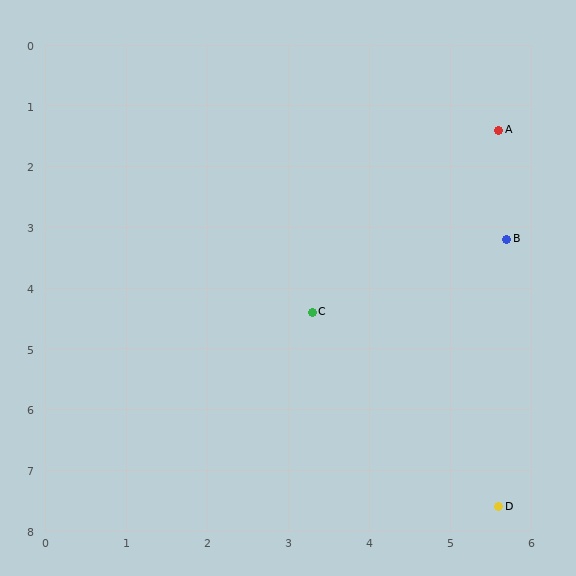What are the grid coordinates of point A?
Point A is at approximately (5.6, 1.4).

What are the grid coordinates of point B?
Point B is at approximately (5.7, 3.2).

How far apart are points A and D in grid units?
Points A and D are about 6.2 grid units apart.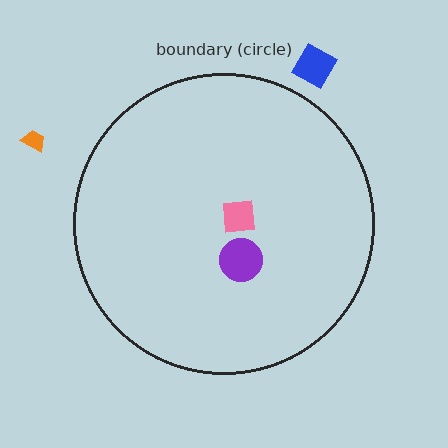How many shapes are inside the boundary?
2 inside, 2 outside.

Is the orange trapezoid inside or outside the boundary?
Outside.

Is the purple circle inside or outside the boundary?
Inside.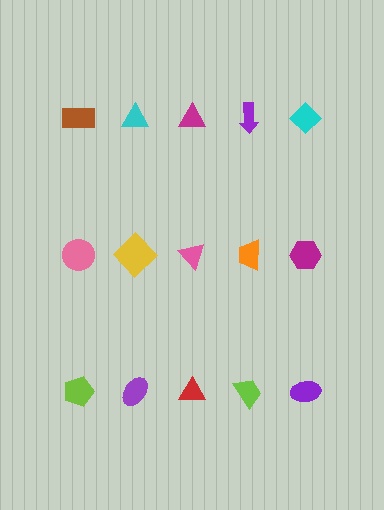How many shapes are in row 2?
5 shapes.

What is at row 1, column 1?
A brown rectangle.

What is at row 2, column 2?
A yellow diamond.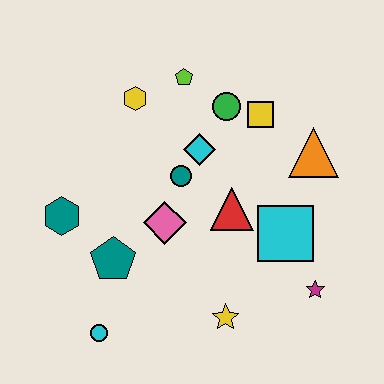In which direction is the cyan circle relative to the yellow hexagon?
The cyan circle is below the yellow hexagon.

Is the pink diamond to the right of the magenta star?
No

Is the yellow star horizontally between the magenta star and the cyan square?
No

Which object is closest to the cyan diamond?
The teal circle is closest to the cyan diamond.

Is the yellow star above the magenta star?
No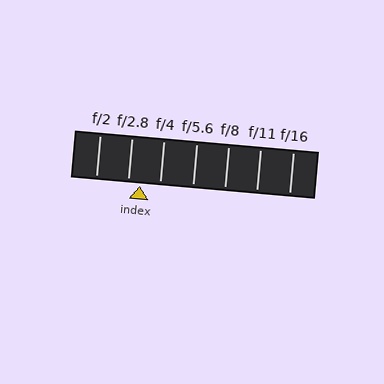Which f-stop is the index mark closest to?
The index mark is closest to f/2.8.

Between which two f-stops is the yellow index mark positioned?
The index mark is between f/2.8 and f/4.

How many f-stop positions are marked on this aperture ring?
There are 7 f-stop positions marked.